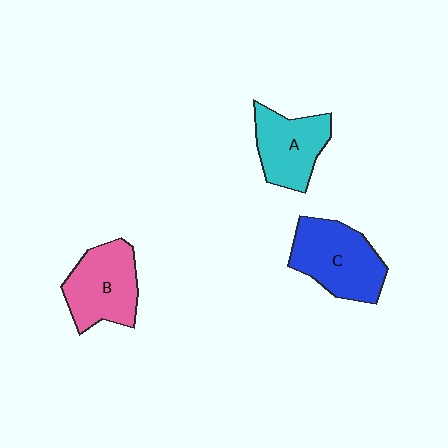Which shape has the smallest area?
Shape A (cyan).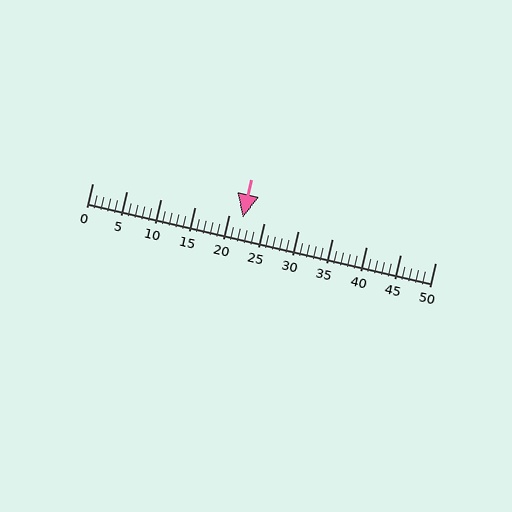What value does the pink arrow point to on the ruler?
The pink arrow points to approximately 22.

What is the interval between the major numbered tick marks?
The major tick marks are spaced 5 units apart.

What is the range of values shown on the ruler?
The ruler shows values from 0 to 50.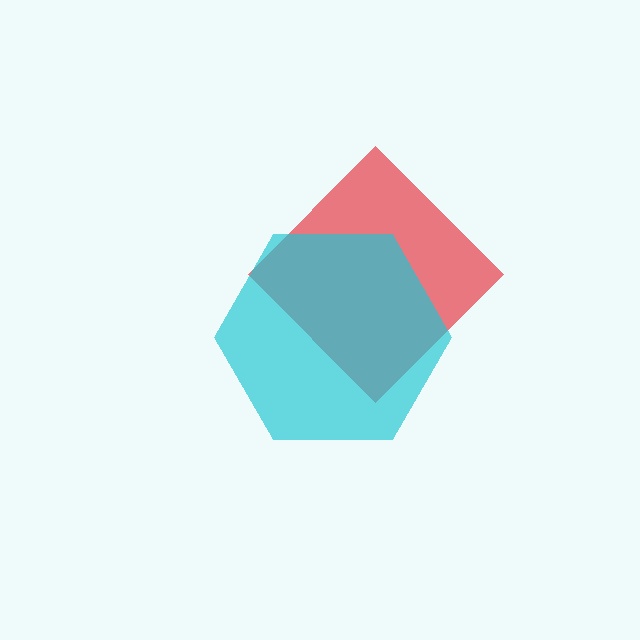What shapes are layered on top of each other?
The layered shapes are: a red diamond, a cyan hexagon.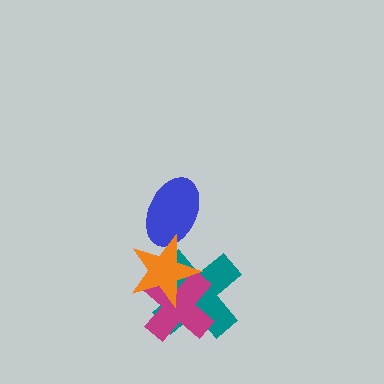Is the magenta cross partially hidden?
Yes, it is partially covered by another shape.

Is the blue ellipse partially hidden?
Yes, it is partially covered by another shape.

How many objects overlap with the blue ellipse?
1 object overlaps with the blue ellipse.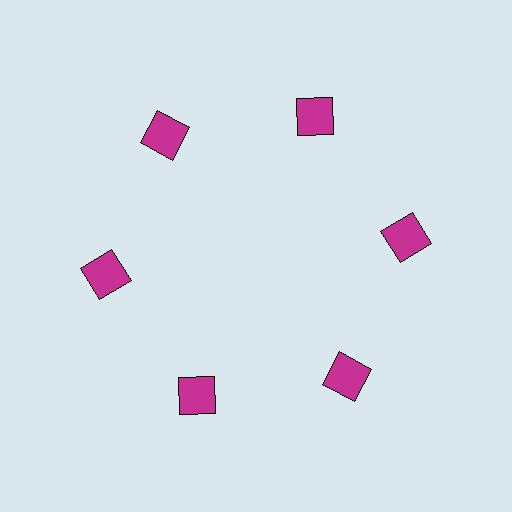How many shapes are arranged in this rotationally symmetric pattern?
There are 6 shapes, arranged in 6 groups of 1.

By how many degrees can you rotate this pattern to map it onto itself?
The pattern maps onto itself every 60 degrees of rotation.